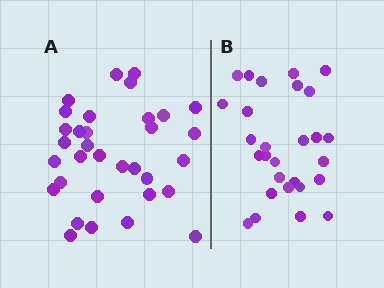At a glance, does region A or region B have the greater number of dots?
Region A (the left region) has more dots.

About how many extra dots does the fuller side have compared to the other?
Region A has about 5 more dots than region B.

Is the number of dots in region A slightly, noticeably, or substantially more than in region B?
Region A has only slightly more — the two regions are fairly close. The ratio is roughly 1.2 to 1.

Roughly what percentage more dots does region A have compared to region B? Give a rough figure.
About 20% more.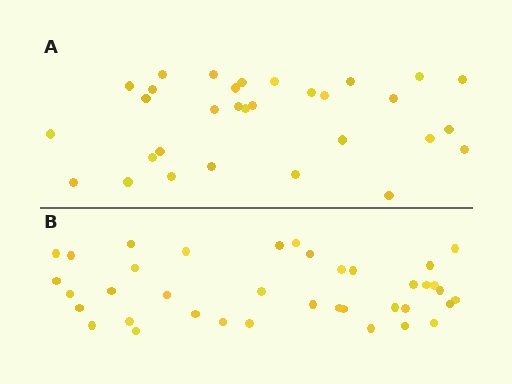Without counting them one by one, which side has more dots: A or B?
Region B (the bottom region) has more dots.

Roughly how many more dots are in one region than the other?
Region B has roughly 8 or so more dots than region A.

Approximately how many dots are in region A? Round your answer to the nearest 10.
About 30 dots. (The exact count is 31, which rounds to 30.)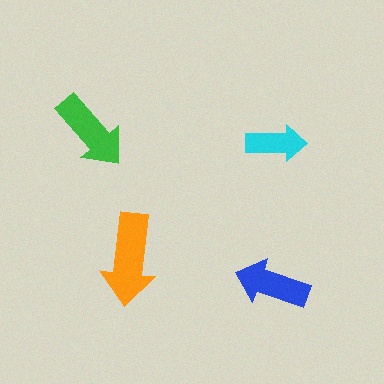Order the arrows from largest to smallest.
the orange one, the green one, the blue one, the cyan one.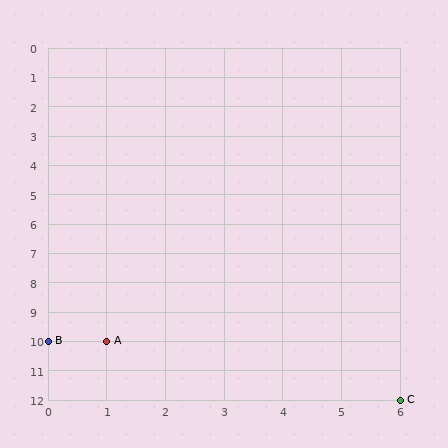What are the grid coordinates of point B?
Point B is at grid coordinates (0, 10).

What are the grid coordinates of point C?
Point C is at grid coordinates (6, 12).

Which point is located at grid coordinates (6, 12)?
Point C is at (6, 12).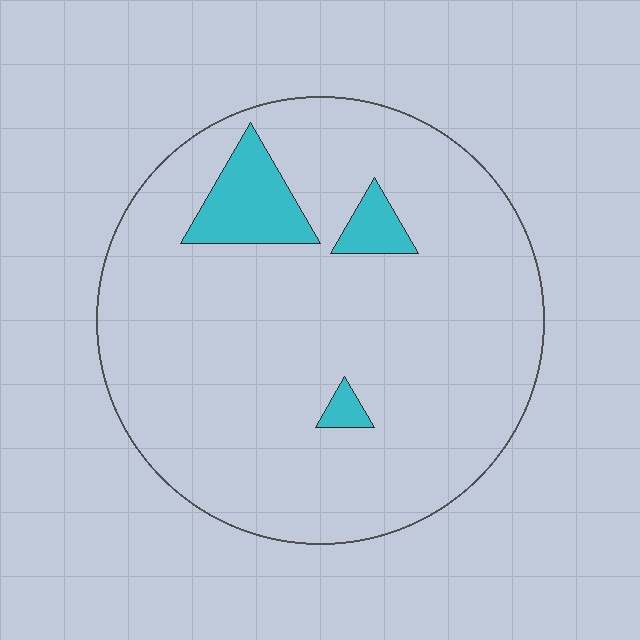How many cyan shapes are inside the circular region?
3.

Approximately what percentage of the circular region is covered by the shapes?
Approximately 10%.